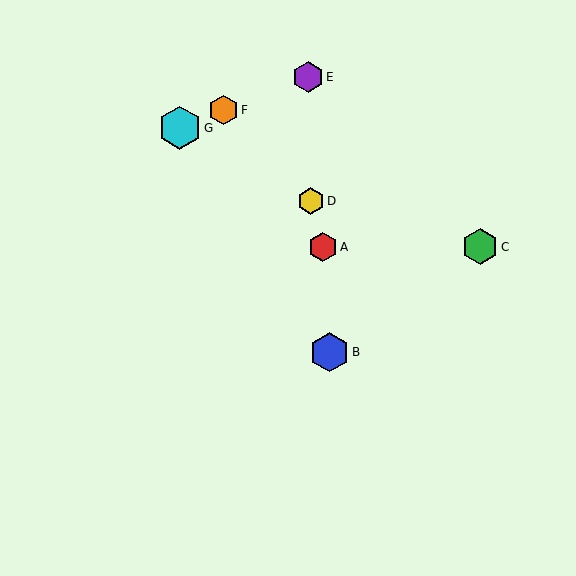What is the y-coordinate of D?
Object D is at y≈201.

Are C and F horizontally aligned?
No, C is at y≈247 and F is at y≈110.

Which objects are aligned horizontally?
Objects A, C are aligned horizontally.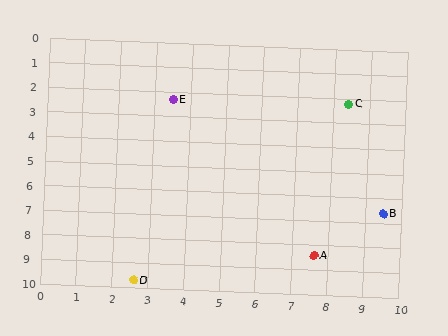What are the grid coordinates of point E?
Point E is at approximately (3.5, 2.3).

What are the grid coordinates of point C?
Point C is at approximately (8.4, 2.2).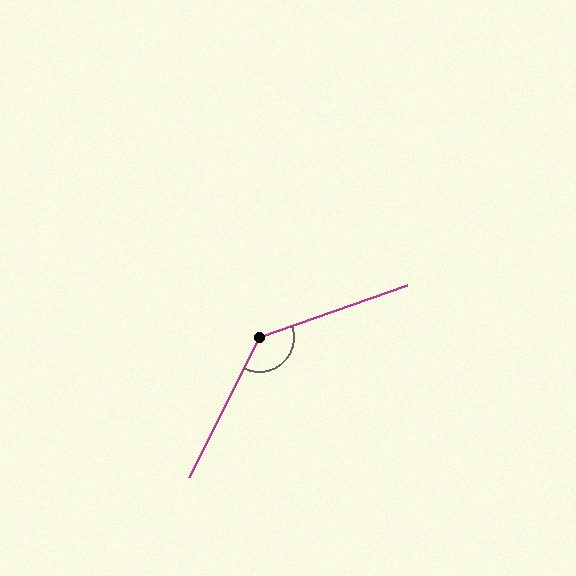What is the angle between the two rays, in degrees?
Approximately 136 degrees.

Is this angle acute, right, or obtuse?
It is obtuse.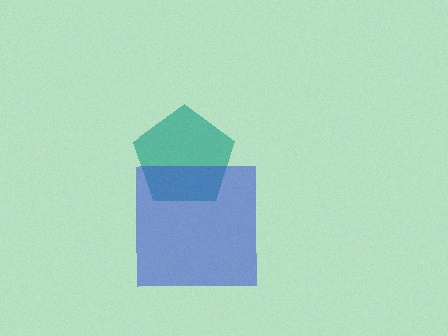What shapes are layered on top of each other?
The layered shapes are: a teal pentagon, a blue square.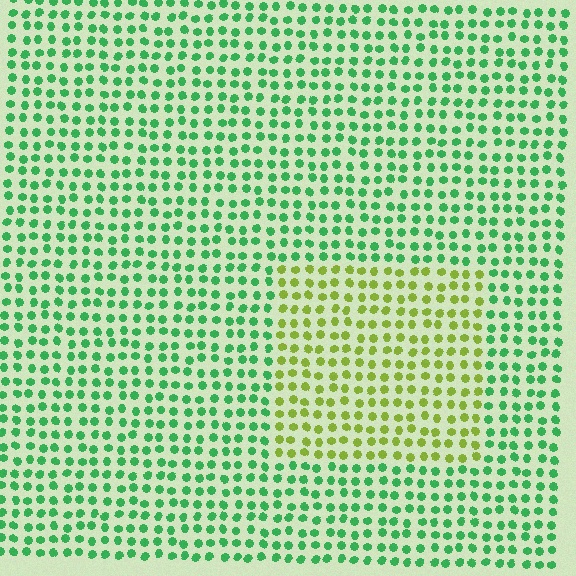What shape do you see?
I see a rectangle.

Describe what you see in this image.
The image is filled with small green elements in a uniform arrangement. A rectangle-shaped region is visible where the elements are tinted to a slightly different hue, forming a subtle color boundary.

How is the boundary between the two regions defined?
The boundary is defined purely by a slight shift in hue (about 54 degrees). Spacing, size, and orientation are identical on both sides.